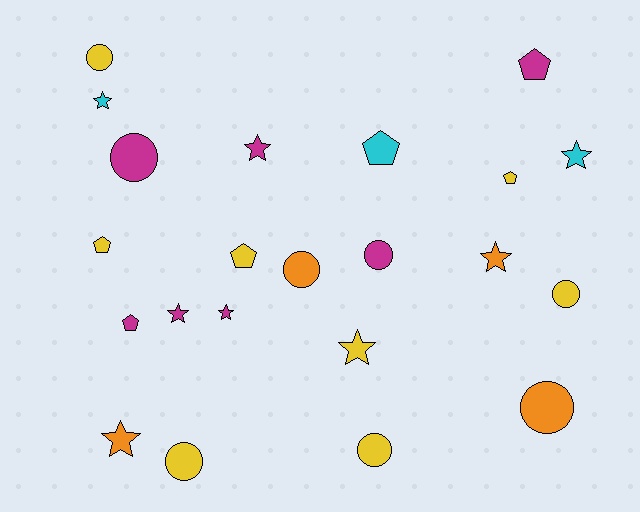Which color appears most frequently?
Yellow, with 8 objects.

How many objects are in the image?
There are 22 objects.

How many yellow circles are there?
There are 4 yellow circles.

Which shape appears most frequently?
Star, with 8 objects.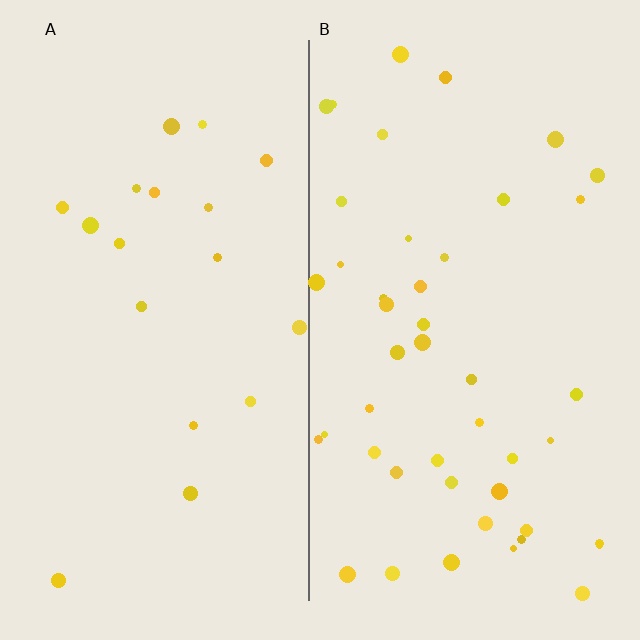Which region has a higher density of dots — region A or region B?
B (the right).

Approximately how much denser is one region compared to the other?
Approximately 2.5× — region B over region A.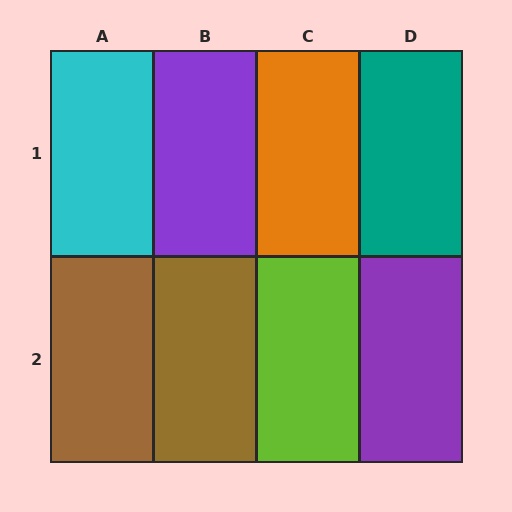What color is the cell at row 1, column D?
Teal.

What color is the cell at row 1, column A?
Cyan.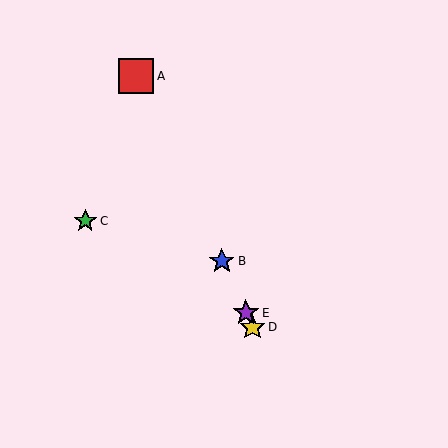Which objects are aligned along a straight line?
Objects A, B, D, E are aligned along a straight line.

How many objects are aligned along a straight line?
4 objects (A, B, D, E) are aligned along a straight line.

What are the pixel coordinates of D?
Object D is at (253, 327).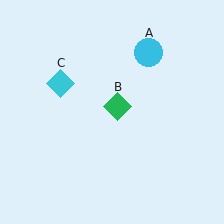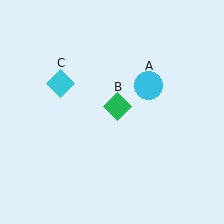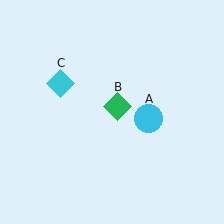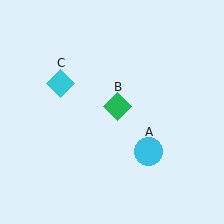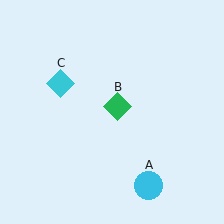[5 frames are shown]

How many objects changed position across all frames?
1 object changed position: cyan circle (object A).